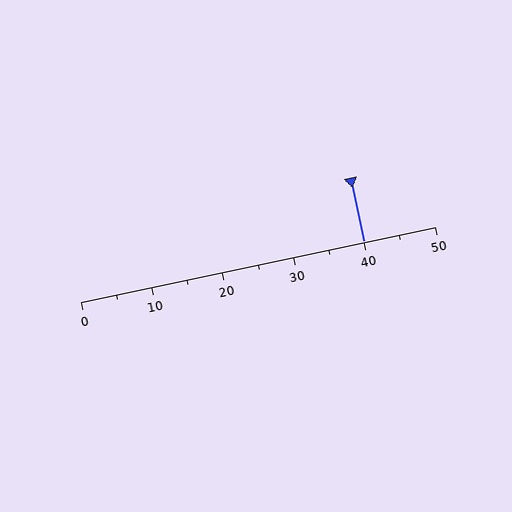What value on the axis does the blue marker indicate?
The marker indicates approximately 40.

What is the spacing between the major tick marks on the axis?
The major ticks are spaced 10 apart.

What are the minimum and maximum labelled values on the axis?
The axis runs from 0 to 50.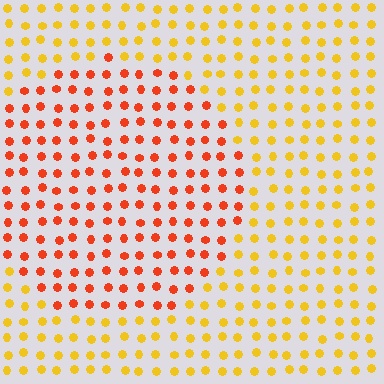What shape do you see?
I see a circle.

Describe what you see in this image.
The image is filled with small yellow elements in a uniform arrangement. A circle-shaped region is visible where the elements are tinted to a slightly different hue, forming a subtle color boundary.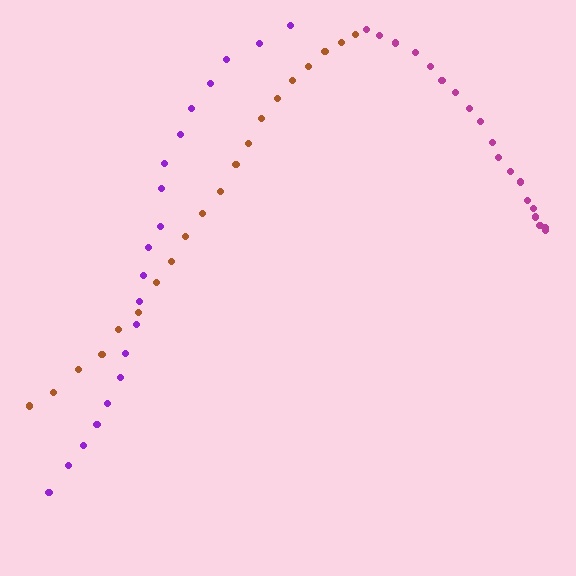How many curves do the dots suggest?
There are 3 distinct paths.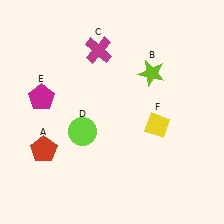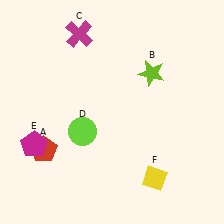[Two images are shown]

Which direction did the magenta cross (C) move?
The magenta cross (C) moved left.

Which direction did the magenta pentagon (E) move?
The magenta pentagon (E) moved down.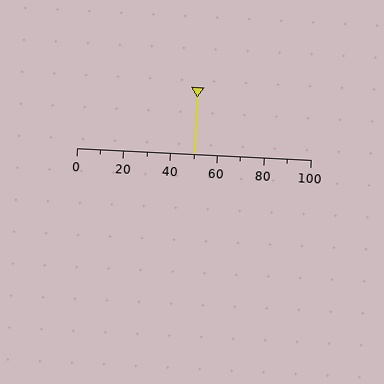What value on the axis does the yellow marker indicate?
The marker indicates approximately 50.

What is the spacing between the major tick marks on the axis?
The major ticks are spaced 20 apart.